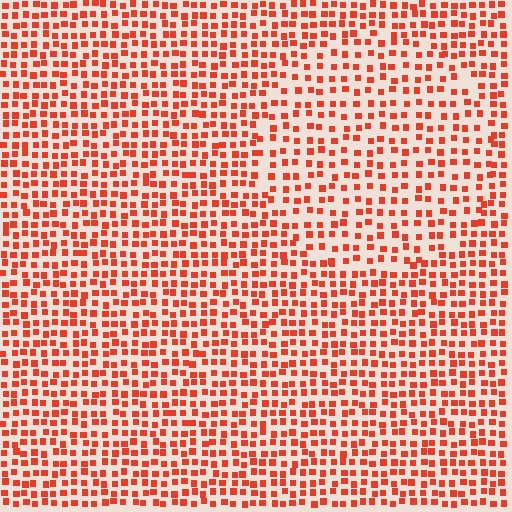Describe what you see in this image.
The image contains small red elements arranged at two different densities. A circle-shaped region is visible where the elements are less densely packed than the surrounding area.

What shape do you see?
I see a circle.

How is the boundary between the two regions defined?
The boundary is defined by a change in element density (approximately 1.5x ratio). All elements are the same color, size, and shape.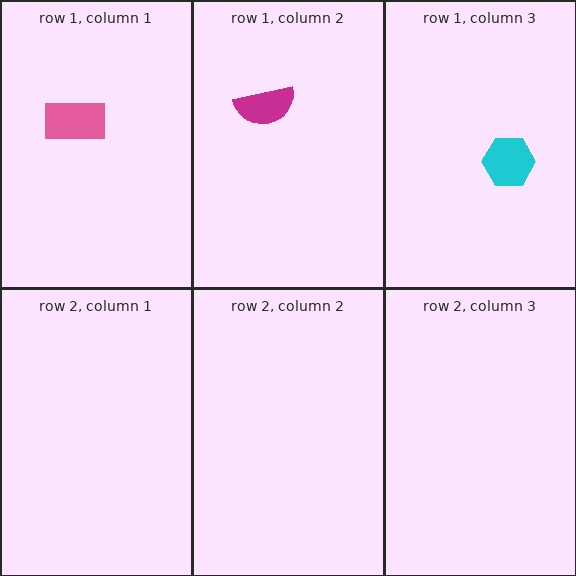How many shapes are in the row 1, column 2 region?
1.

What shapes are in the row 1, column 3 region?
The cyan hexagon.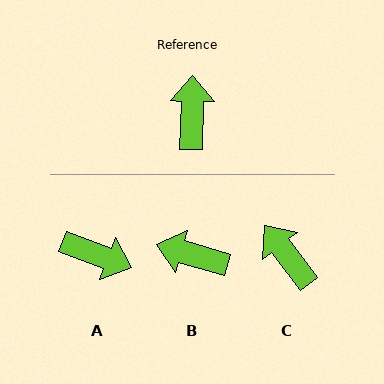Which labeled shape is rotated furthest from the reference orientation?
A, about 109 degrees away.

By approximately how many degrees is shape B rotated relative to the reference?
Approximately 75 degrees counter-clockwise.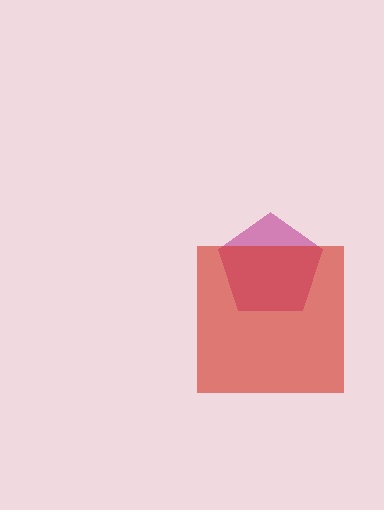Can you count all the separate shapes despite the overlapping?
Yes, there are 2 separate shapes.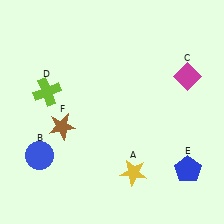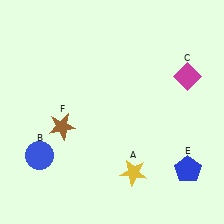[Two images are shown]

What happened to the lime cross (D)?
The lime cross (D) was removed in Image 2. It was in the top-left area of Image 1.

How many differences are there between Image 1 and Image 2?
There is 1 difference between the two images.